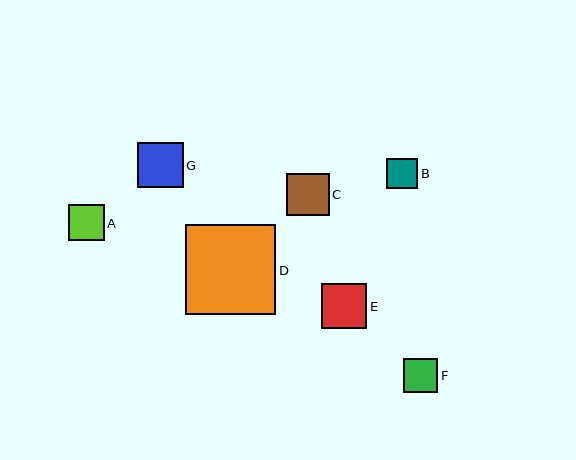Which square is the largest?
Square D is the largest with a size of approximately 90 pixels.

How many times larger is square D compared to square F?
Square D is approximately 2.6 times the size of square F.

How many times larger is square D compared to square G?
Square D is approximately 2.0 times the size of square G.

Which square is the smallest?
Square B is the smallest with a size of approximately 31 pixels.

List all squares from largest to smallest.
From largest to smallest: D, G, E, C, A, F, B.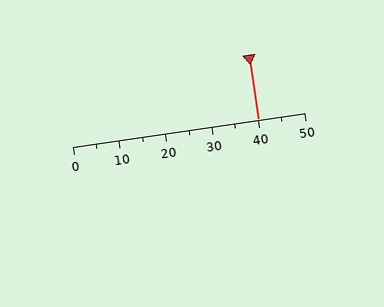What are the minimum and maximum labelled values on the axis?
The axis runs from 0 to 50.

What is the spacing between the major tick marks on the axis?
The major ticks are spaced 10 apart.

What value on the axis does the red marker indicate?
The marker indicates approximately 40.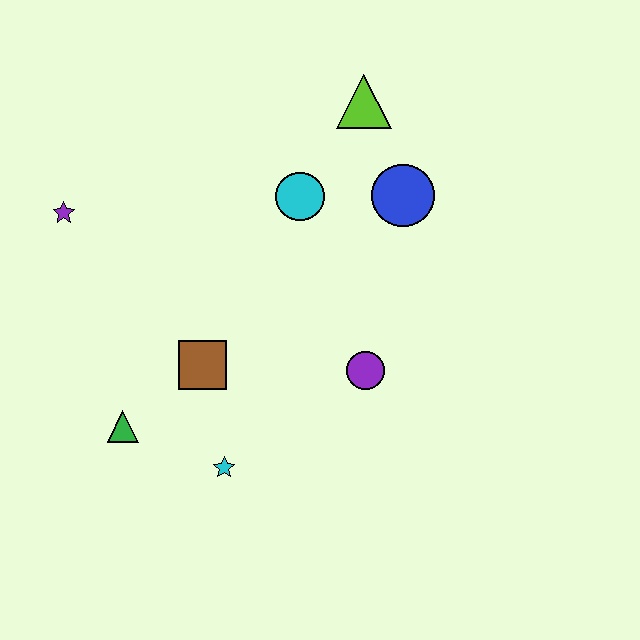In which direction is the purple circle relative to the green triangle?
The purple circle is to the right of the green triangle.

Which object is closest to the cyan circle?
The blue circle is closest to the cyan circle.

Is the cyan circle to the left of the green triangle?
No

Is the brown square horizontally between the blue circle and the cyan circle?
No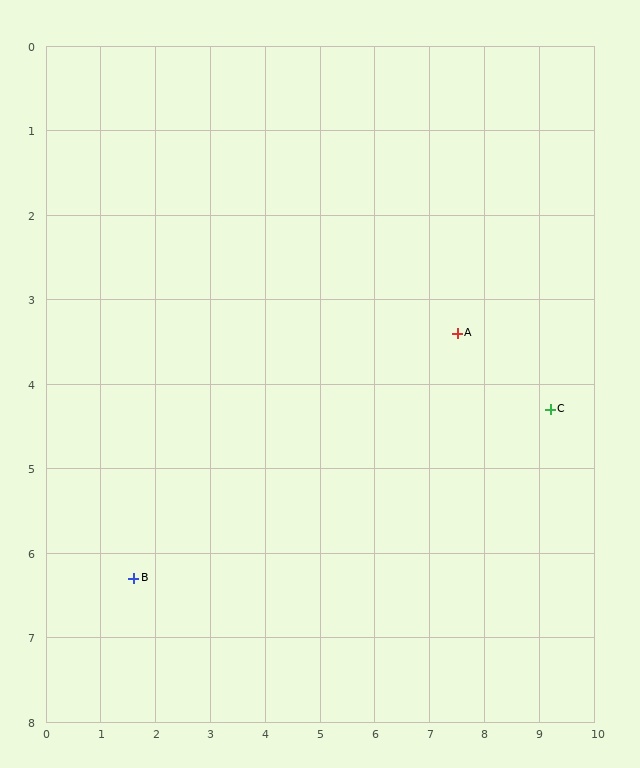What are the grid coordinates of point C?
Point C is at approximately (9.2, 4.3).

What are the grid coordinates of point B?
Point B is at approximately (1.6, 6.3).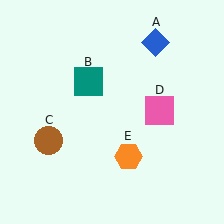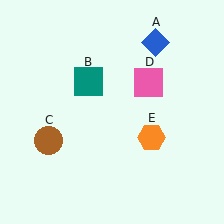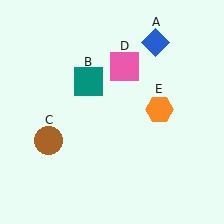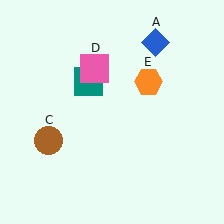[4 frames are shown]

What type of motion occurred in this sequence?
The pink square (object D), orange hexagon (object E) rotated counterclockwise around the center of the scene.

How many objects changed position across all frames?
2 objects changed position: pink square (object D), orange hexagon (object E).